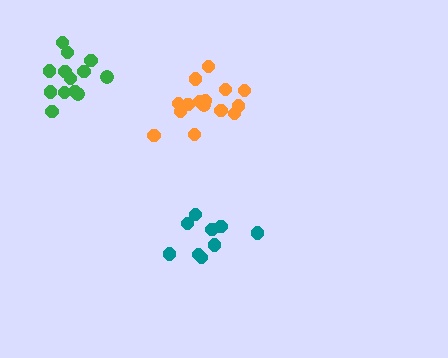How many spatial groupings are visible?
There are 3 spatial groupings.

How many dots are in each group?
Group 1: 9 dots, Group 2: 15 dots, Group 3: 13 dots (37 total).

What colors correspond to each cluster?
The clusters are colored: teal, orange, green.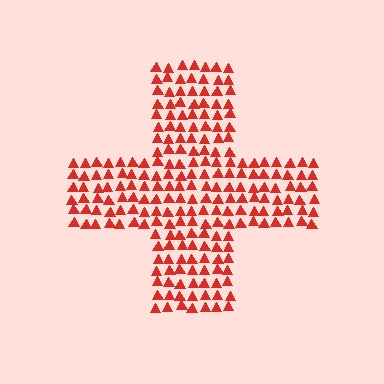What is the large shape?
The large shape is a cross.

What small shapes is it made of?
It is made of small triangles.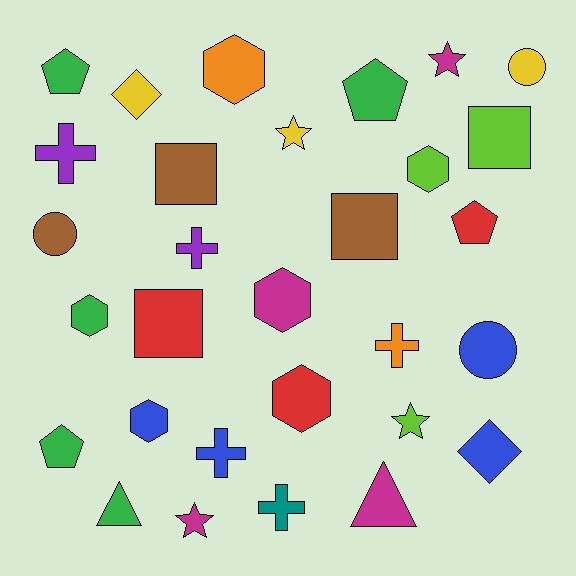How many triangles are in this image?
There are 2 triangles.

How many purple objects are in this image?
There are 2 purple objects.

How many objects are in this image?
There are 30 objects.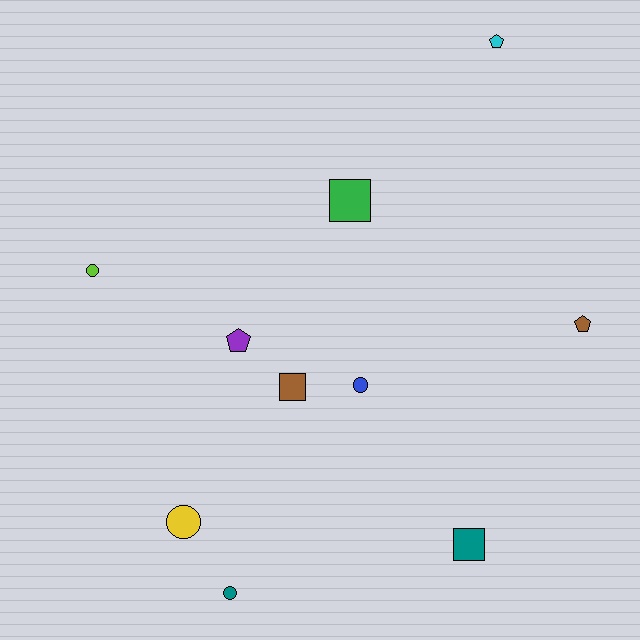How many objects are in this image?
There are 10 objects.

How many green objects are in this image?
There is 1 green object.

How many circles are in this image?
There are 4 circles.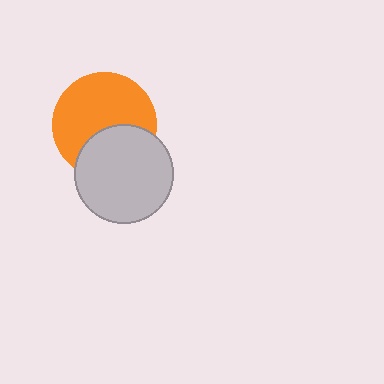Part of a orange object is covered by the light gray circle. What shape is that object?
It is a circle.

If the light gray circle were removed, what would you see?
You would see the complete orange circle.